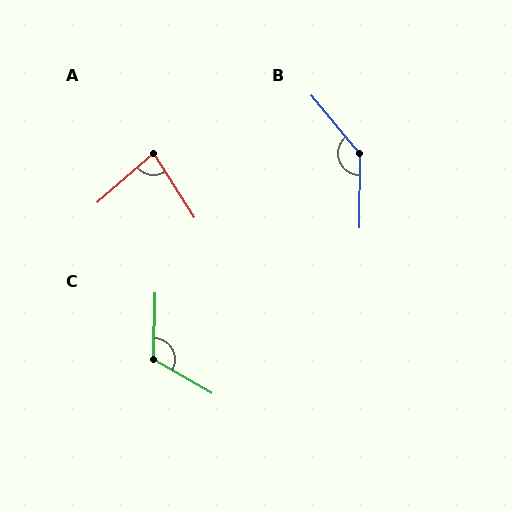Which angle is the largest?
B, at approximately 140 degrees.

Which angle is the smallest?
A, at approximately 82 degrees.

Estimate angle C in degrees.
Approximately 119 degrees.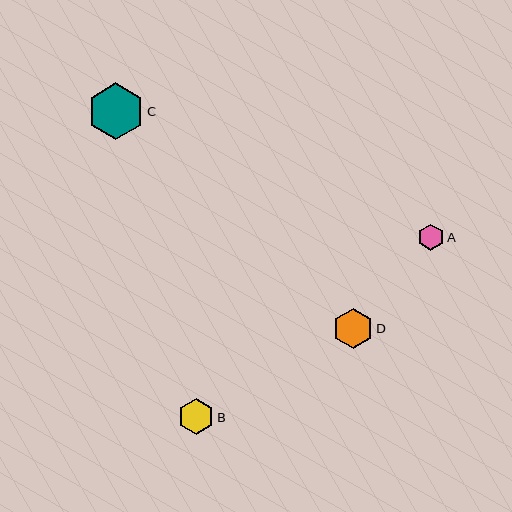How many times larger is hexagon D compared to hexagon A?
Hexagon D is approximately 1.5 times the size of hexagon A.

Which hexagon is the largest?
Hexagon C is the largest with a size of approximately 57 pixels.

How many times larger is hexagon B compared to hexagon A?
Hexagon B is approximately 1.4 times the size of hexagon A.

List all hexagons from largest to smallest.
From largest to smallest: C, D, B, A.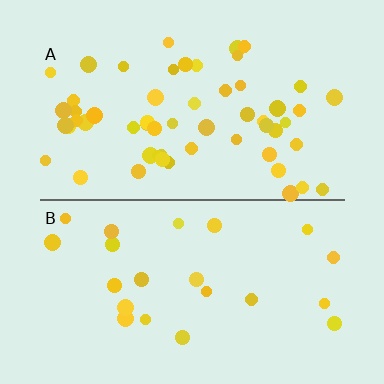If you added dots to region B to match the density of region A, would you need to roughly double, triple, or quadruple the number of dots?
Approximately triple.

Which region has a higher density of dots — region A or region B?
A (the top).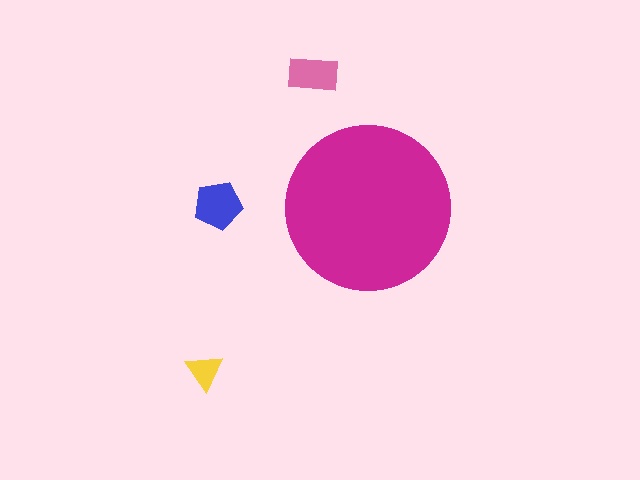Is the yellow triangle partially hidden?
No, the yellow triangle is fully visible.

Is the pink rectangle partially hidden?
No, the pink rectangle is fully visible.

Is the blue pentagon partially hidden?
No, the blue pentagon is fully visible.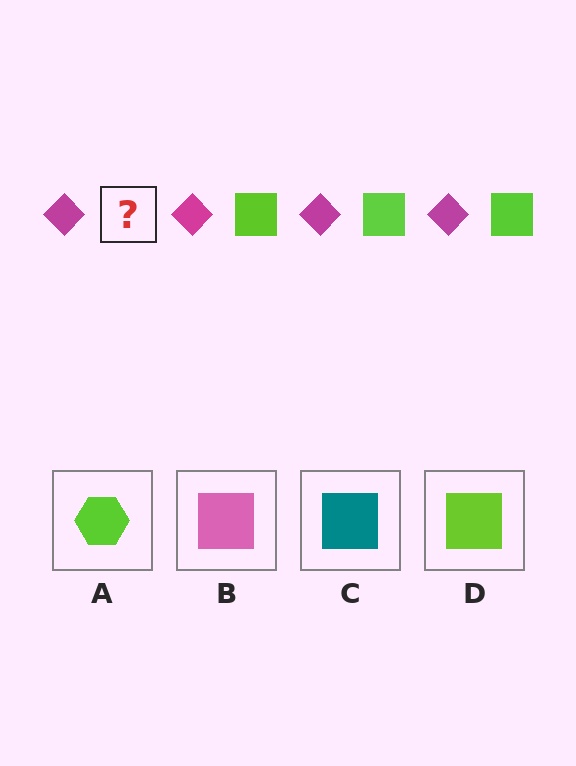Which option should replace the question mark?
Option D.